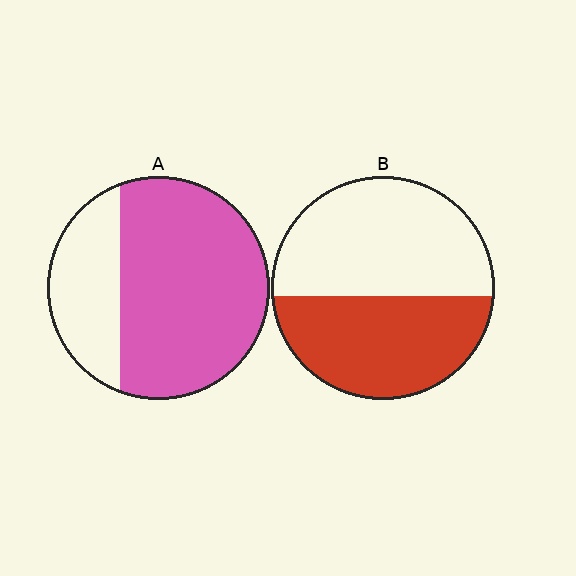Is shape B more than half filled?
No.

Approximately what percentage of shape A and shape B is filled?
A is approximately 70% and B is approximately 45%.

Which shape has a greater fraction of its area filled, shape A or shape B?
Shape A.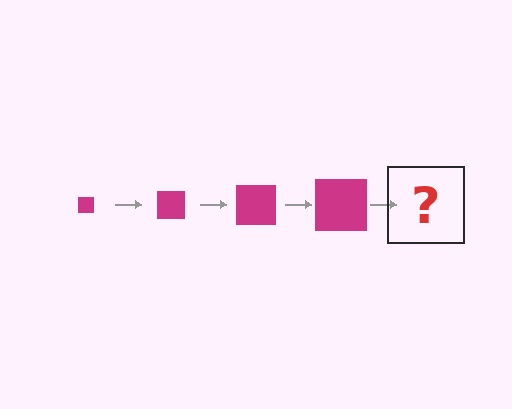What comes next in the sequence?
The next element should be a magenta square, larger than the previous one.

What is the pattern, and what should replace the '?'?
The pattern is that the square gets progressively larger each step. The '?' should be a magenta square, larger than the previous one.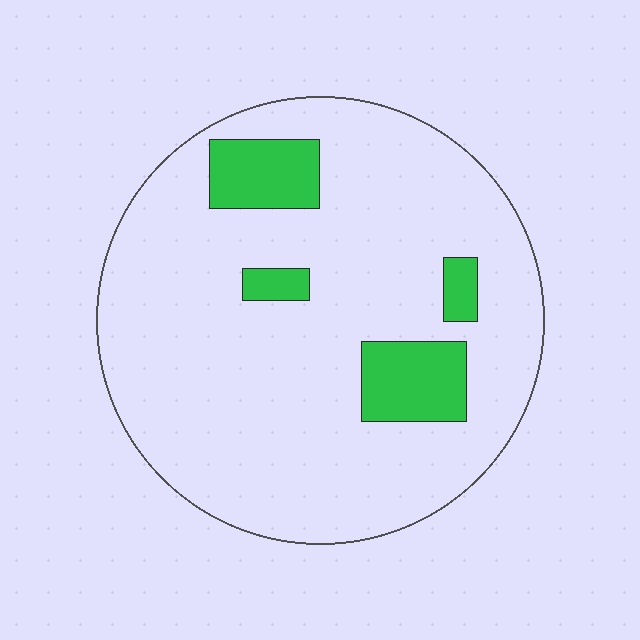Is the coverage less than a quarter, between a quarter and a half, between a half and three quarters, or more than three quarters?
Less than a quarter.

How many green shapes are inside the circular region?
4.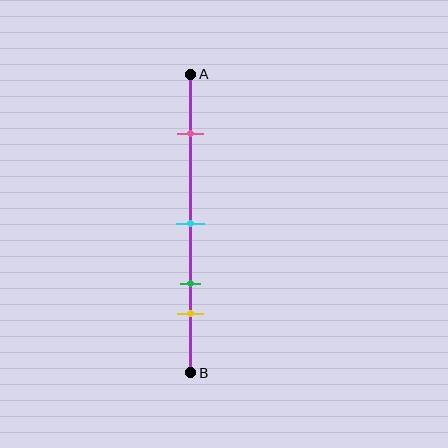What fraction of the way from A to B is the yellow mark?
The yellow mark is approximately 80% (0.8) of the way from A to B.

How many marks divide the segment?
There are 4 marks dividing the segment.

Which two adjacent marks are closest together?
The green and yellow marks are the closest adjacent pair.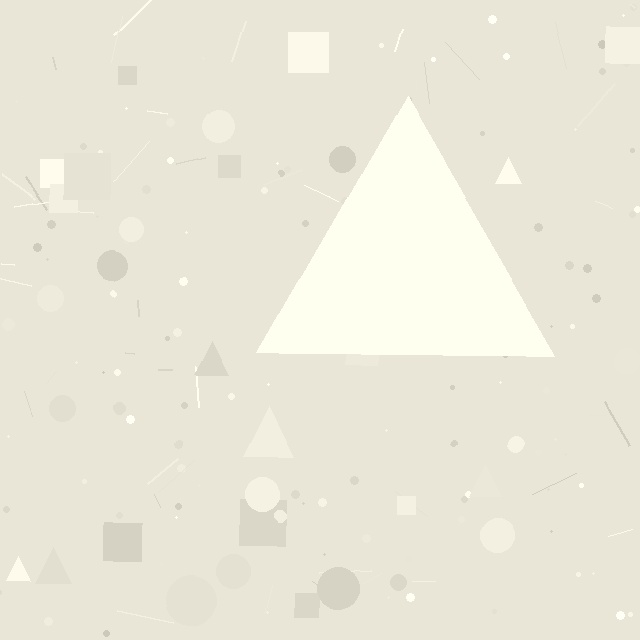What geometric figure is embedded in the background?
A triangle is embedded in the background.